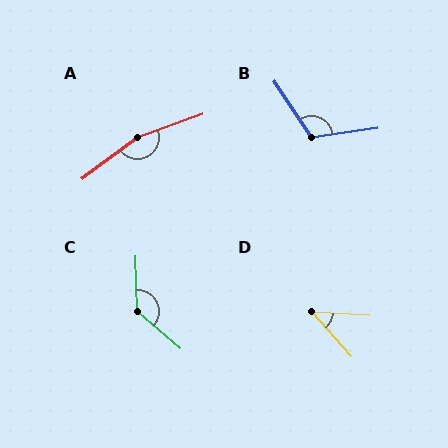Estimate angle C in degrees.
Approximately 132 degrees.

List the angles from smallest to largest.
D (45°), B (115°), C (132°), A (163°).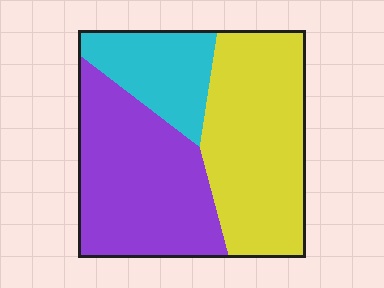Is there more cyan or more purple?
Purple.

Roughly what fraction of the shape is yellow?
Yellow takes up about two fifths (2/5) of the shape.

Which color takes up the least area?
Cyan, at roughly 20%.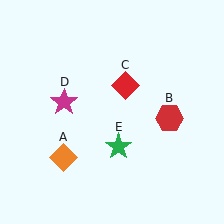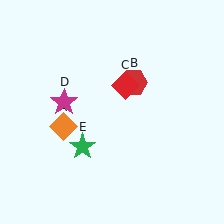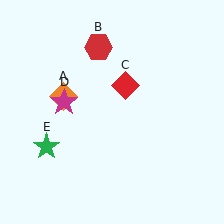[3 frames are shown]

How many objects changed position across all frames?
3 objects changed position: orange diamond (object A), red hexagon (object B), green star (object E).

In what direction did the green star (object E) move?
The green star (object E) moved left.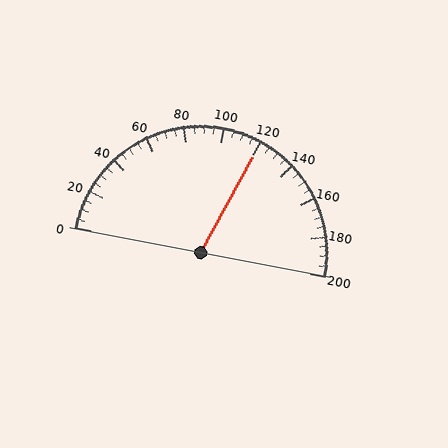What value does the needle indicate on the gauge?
The needle indicates approximately 120.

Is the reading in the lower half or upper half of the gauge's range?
The reading is in the upper half of the range (0 to 200).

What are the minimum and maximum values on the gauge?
The gauge ranges from 0 to 200.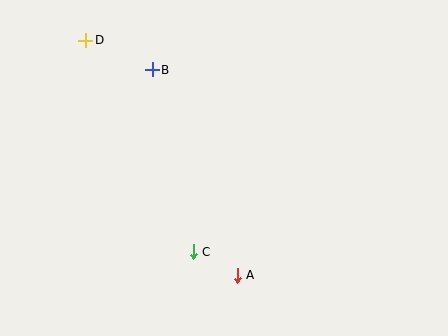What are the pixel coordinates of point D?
Point D is at (86, 40).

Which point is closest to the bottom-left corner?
Point C is closest to the bottom-left corner.